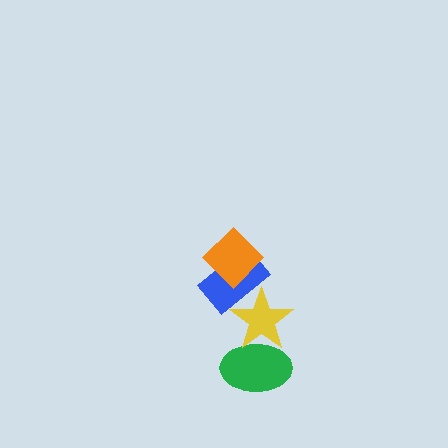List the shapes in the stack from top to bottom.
From top to bottom: the orange diamond, the blue rectangle, the yellow star, the green ellipse.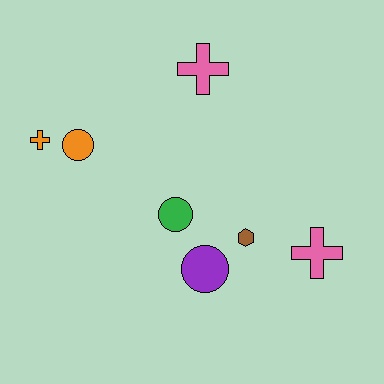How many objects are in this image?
There are 7 objects.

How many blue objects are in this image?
There are no blue objects.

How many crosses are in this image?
There are 3 crosses.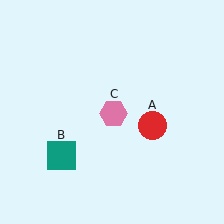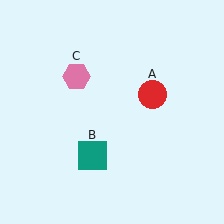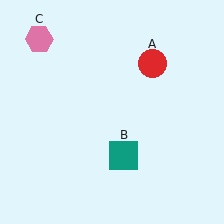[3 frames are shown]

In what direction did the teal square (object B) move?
The teal square (object B) moved right.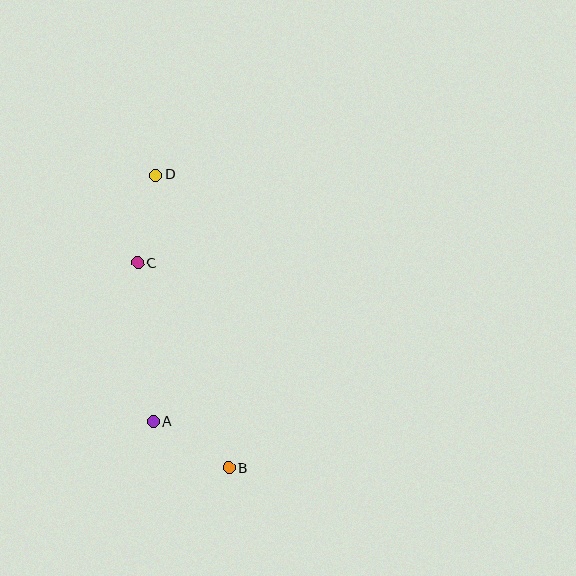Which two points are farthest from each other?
Points B and D are farthest from each other.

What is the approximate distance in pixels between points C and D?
The distance between C and D is approximately 90 pixels.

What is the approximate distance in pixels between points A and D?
The distance between A and D is approximately 247 pixels.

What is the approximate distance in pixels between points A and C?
The distance between A and C is approximately 159 pixels.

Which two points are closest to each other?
Points A and B are closest to each other.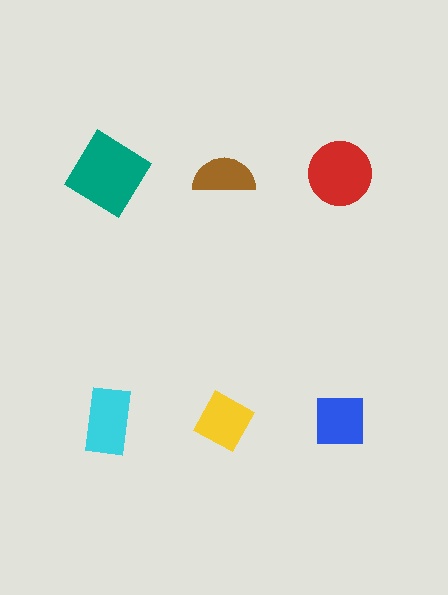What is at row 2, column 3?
A blue square.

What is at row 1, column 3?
A red circle.